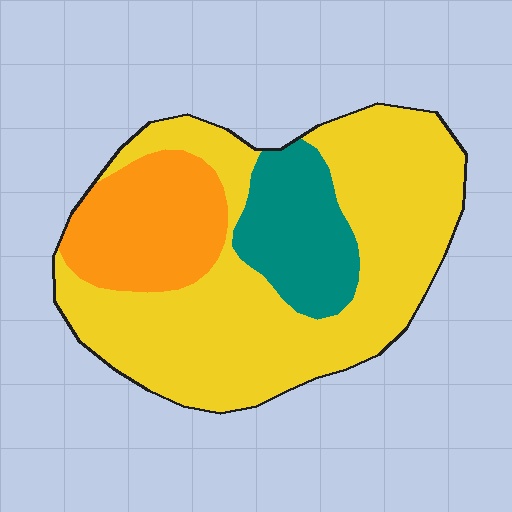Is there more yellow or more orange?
Yellow.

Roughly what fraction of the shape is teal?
Teal takes up about one sixth (1/6) of the shape.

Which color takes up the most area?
Yellow, at roughly 65%.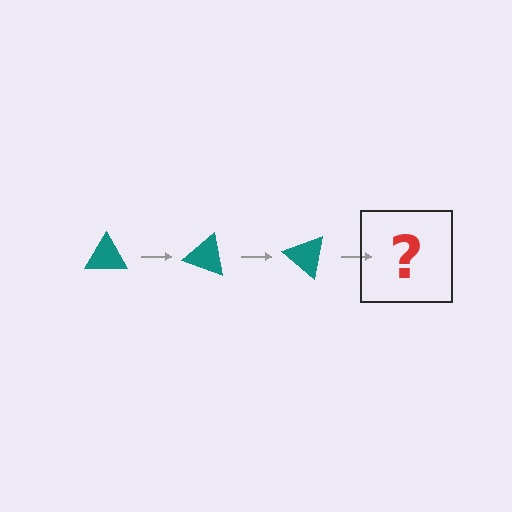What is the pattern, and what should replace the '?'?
The pattern is that the triangle rotates 20 degrees each step. The '?' should be a teal triangle rotated 60 degrees.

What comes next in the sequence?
The next element should be a teal triangle rotated 60 degrees.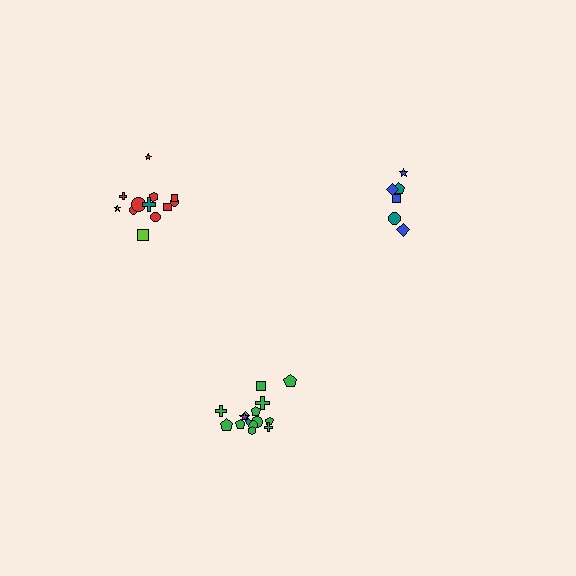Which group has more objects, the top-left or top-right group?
The top-left group.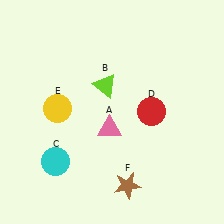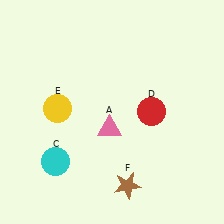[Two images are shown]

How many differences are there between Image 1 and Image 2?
There is 1 difference between the two images.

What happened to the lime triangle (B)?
The lime triangle (B) was removed in Image 2. It was in the top-left area of Image 1.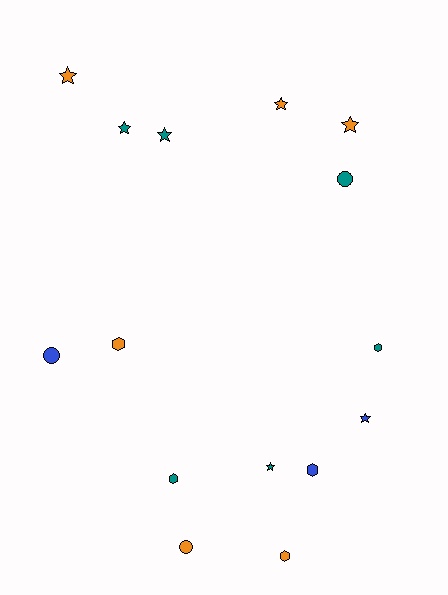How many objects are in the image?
There are 15 objects.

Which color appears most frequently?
Orange, with 6 objects.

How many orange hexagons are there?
There are 2 orange hexagons.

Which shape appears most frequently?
Star, with 7 objects.